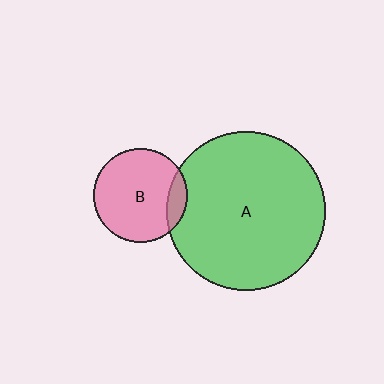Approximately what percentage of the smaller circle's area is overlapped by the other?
Approximately 15%.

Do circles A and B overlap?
Yes.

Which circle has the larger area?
Circle A (green).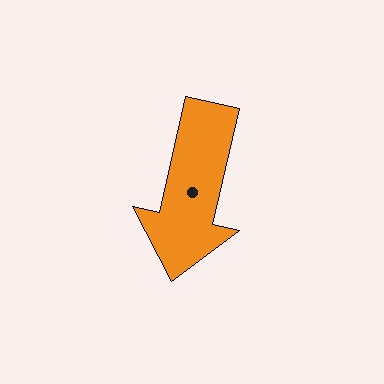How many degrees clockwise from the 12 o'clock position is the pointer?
Approximately 193 degrees.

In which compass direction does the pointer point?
South.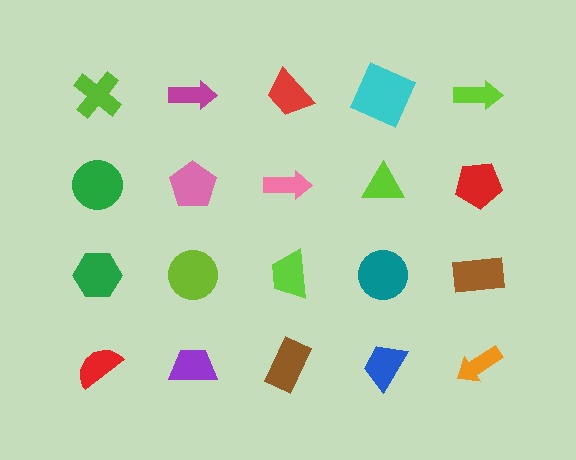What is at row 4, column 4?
A blue trapezoid.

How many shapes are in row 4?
5 shapes.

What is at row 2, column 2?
A pink pentagon.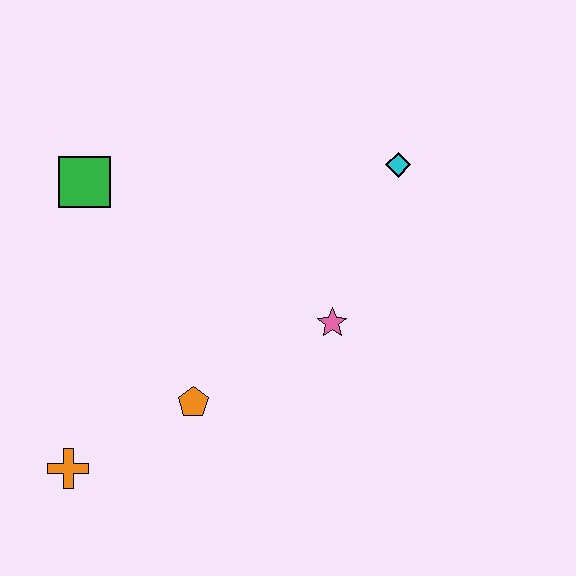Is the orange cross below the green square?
Yes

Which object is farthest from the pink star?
The orange cross is farthest from the pink star.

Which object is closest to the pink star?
The orange pentagon is closest to the pink star.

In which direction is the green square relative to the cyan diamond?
The green square is to the left of the cyan diamond.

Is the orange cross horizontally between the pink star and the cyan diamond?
No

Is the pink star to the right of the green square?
Yes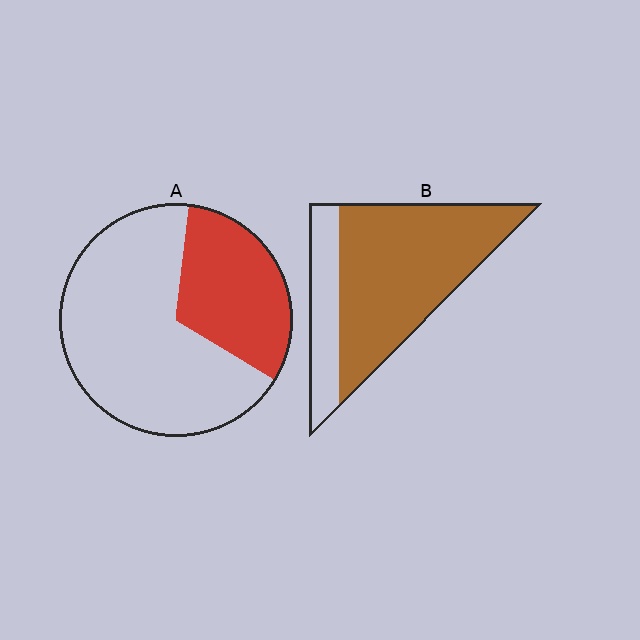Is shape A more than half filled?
No.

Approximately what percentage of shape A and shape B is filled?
A is approximately 30% and B is approximately 75%.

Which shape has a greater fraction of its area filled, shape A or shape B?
Shape B.